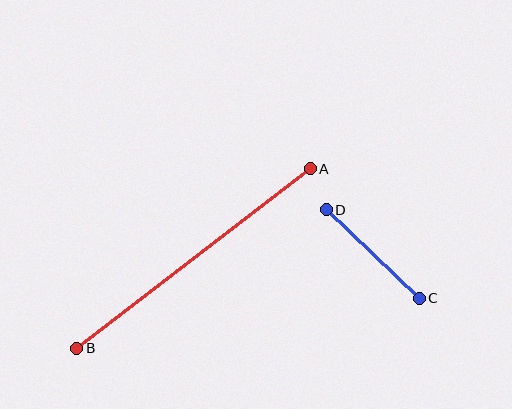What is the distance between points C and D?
The distance is approximately 128 pixels.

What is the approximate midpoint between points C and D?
The midpoint is at approximately (373, 254) pixels.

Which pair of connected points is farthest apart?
Points A and B are farthest apart.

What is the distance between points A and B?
The distance is approximately 295 pixels.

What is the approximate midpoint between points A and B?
The midpoint is at approximately (194, 258) pixels.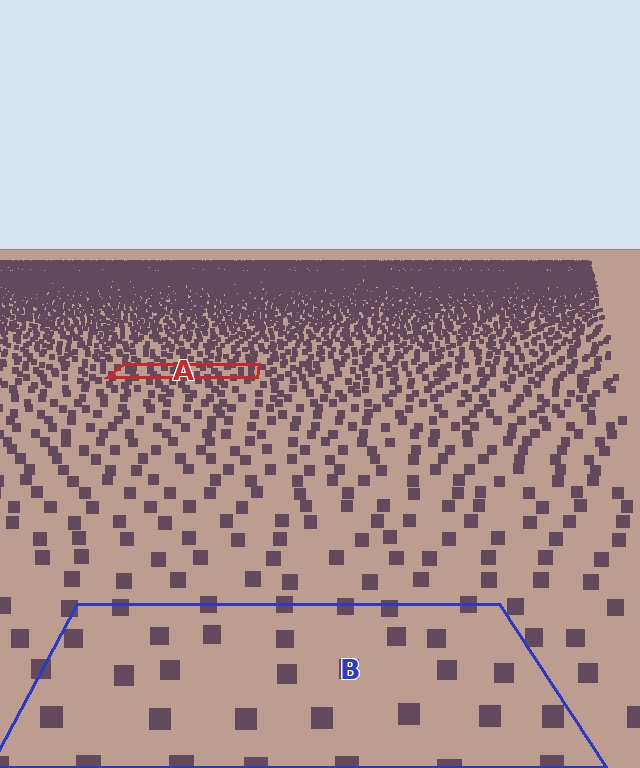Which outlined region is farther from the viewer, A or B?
Region A is farther from the viewer — the texture elements inside it appear smaller and more densely packed.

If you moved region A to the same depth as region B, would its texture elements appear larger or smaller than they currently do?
They would appear larger. At a closer depth, the same texture elements are projected at a bigger on-screen size.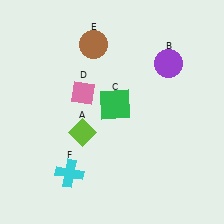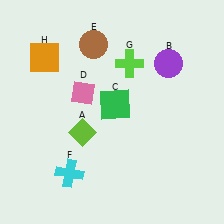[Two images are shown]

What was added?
A lime cross (G), an orange square (H) were added in Image 2.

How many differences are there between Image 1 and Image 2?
There are 2 differences between the two images.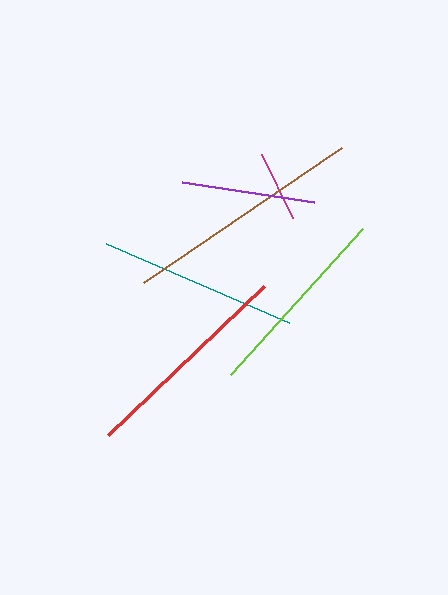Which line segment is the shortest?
The magenta line is the shortest at approximately 71 pixels.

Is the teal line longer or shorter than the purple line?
The teal line is longer than the purple line.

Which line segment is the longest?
The brown line is the longest at approximately 240 pixels.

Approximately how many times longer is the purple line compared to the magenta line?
The purple line is approximately 1.9 times the length of the magenta line.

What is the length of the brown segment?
The brown segment is approximately 240 pixels long.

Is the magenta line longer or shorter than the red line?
The red line is longer than the magenta line.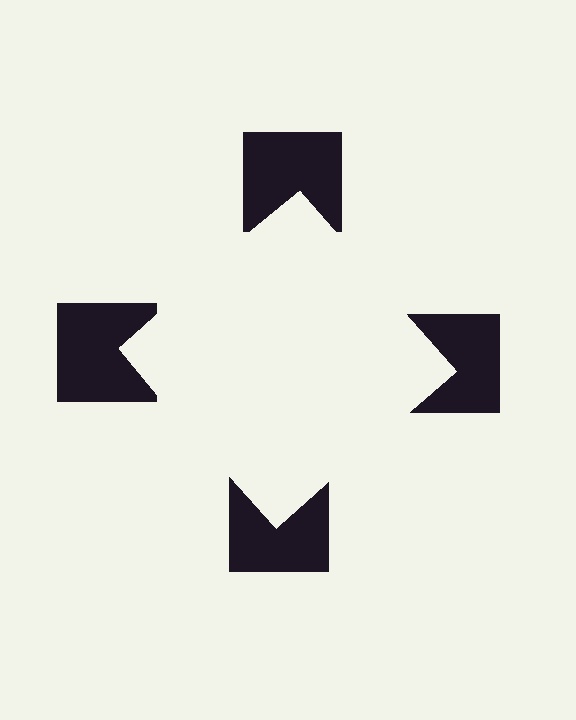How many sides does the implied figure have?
4 sides.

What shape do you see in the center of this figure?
An illusory square — its edges are inferred from the aligned wedge cuts in the notched squares, not physically drawn.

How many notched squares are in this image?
There are 4 — one at each vertex of the illusory square.